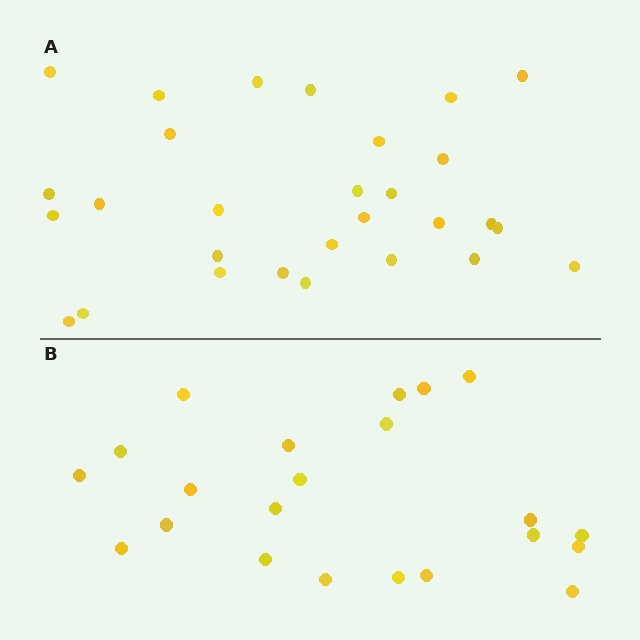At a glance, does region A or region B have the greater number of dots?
Region A (the top region) has more dots.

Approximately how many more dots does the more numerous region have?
Region A has roughly 8 or so more dots than region B.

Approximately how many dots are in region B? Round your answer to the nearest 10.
About 20 dots. (The exact count is 22, which rounds to 20.)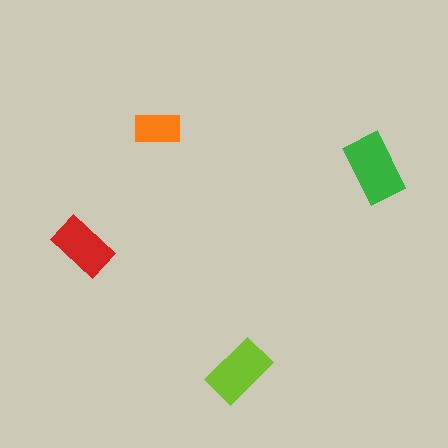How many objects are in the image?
There are 4 objects in the image.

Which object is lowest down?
The lime rectangle is bottommost.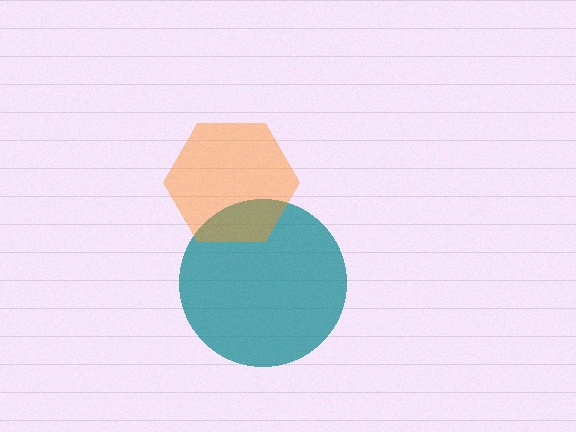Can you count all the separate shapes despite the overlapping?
Yes, there are 2 separate shapes.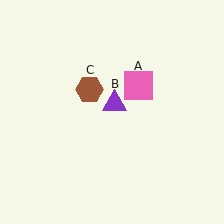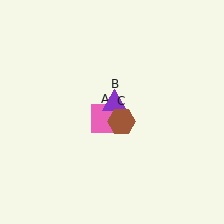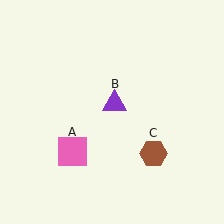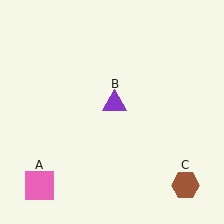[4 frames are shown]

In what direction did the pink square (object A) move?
The pink square (object A) moved down and to the left.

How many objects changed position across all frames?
2 objects changed position: pink square (object A), brown hexagon (object C).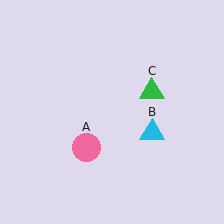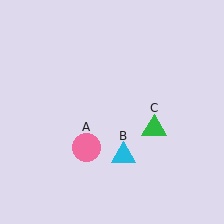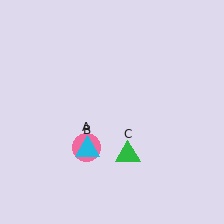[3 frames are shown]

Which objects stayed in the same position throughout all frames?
Pink circle (object A) remained stationary.